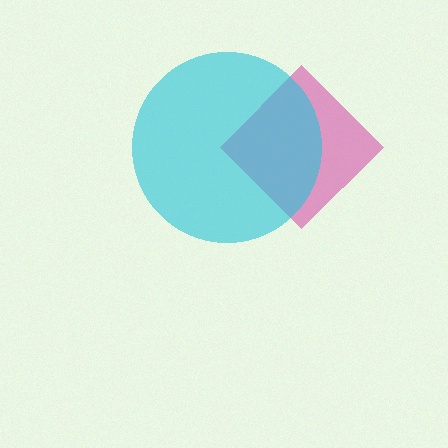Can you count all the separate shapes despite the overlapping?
Yes, there are 2 separate shapes.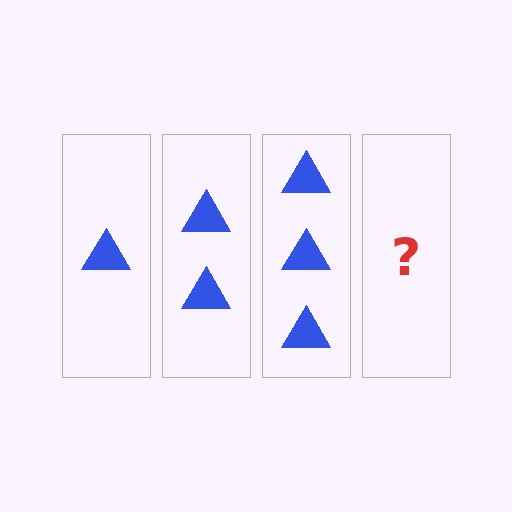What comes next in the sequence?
The next element should be 4 triangles.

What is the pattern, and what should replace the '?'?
The pattern is that each step adds one more triangle. The '?' should be 4 triangles.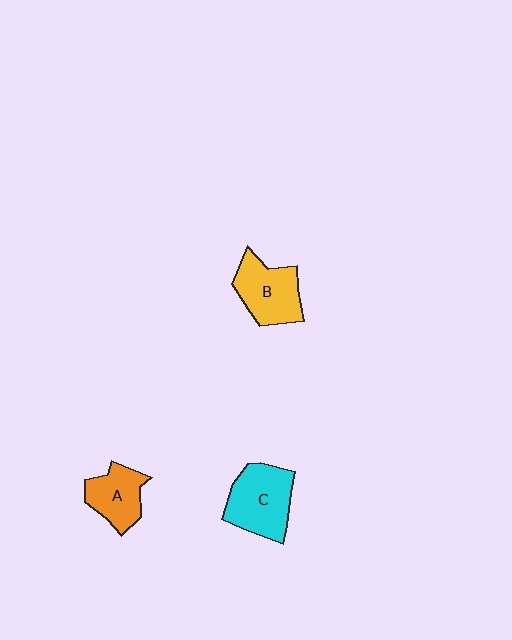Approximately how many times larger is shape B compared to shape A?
Approximately 1.2 times.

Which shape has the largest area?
Shape C (cyan).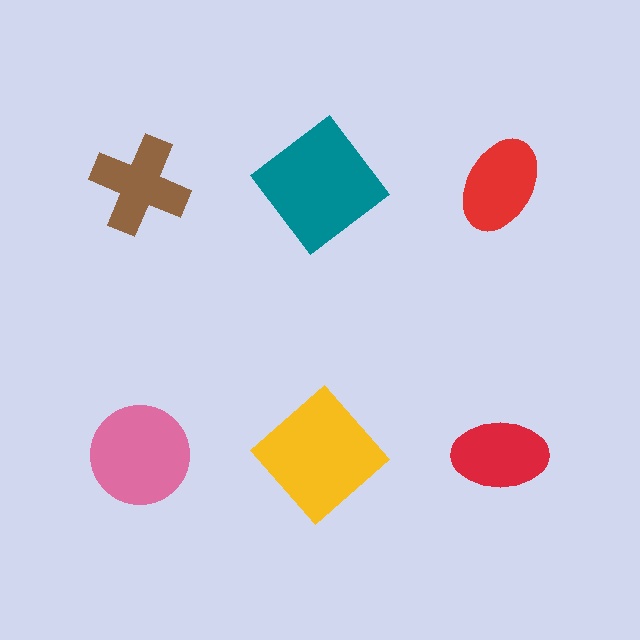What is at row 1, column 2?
A teal diamond.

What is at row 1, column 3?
A red ellipse.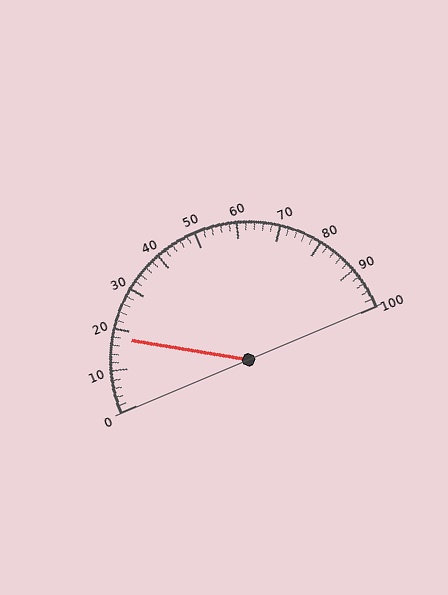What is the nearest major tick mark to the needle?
The nearest major tick mark is 20.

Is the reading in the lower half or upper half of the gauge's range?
The reading is in the lower half of the range (0 to 100).